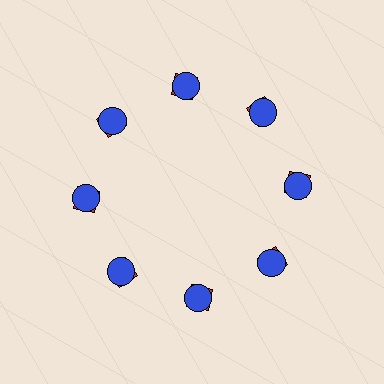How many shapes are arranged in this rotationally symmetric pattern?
There are 16 shapes, arranged in 8 groups of 2.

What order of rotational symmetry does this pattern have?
This pattern has 8-fold rotational symmetry.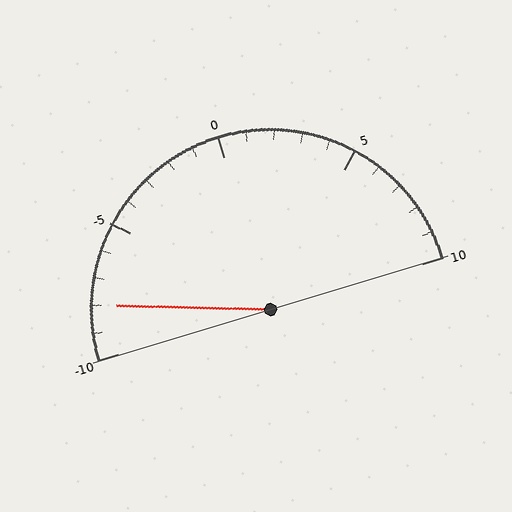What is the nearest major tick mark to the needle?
The nearest major tick mark is -10.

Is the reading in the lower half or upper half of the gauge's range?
The reading is in the lower half of the range (-10 to 10).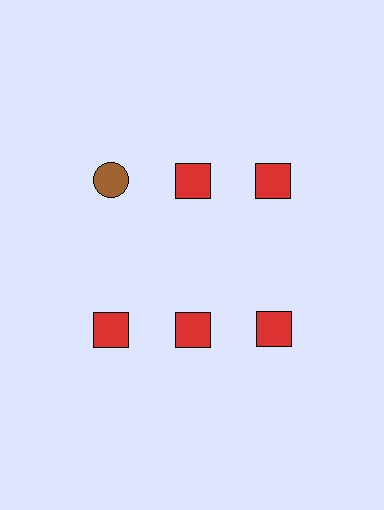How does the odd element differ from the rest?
It differs in both color (brown instead of red) and shape (circle instead of square).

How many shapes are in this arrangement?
There are 6 shapes arranged in a grid pattern.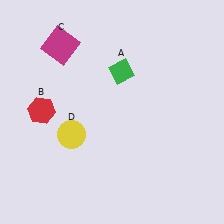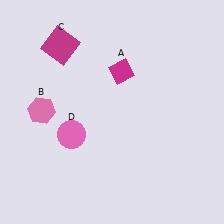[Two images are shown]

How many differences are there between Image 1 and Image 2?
There are 3 differences between the two images.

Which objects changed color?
A changed from green to magenta. B changed from red to pink. D changed from yellow to pink.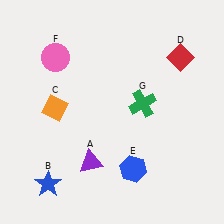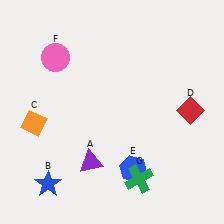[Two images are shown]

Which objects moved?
The objects that moved are: the orange diamond (C), the red diamond (D), the green cross (G).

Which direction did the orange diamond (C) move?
The orange diamond (C) moved left.